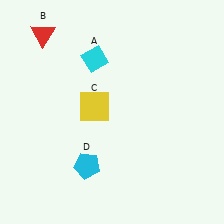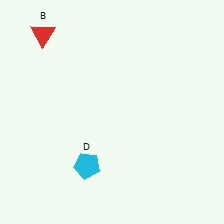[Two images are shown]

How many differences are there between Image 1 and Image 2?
There are 2 differences between the two images.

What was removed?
The cyan diamond (A), the yellow square (C) were removed in Image 2.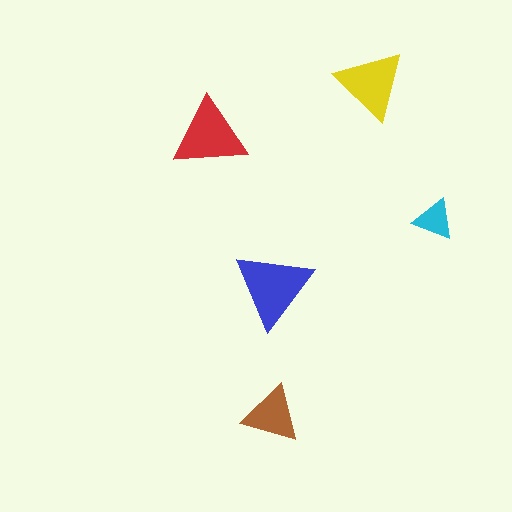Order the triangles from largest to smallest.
the blue one, the red one, the yellow one, the brown one, the cyan one.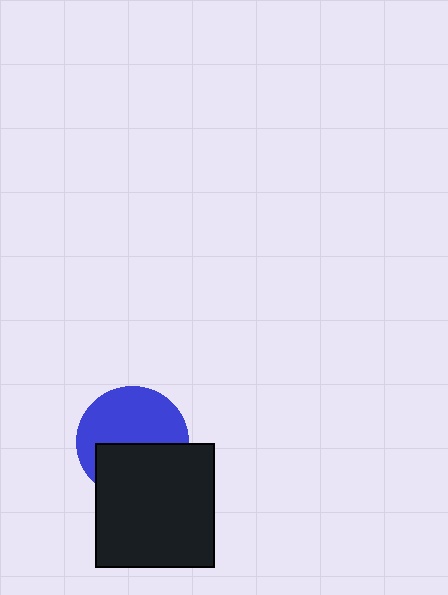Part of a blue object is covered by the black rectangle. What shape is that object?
It is a circle.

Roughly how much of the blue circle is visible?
About half of it is visible (roughly 57%).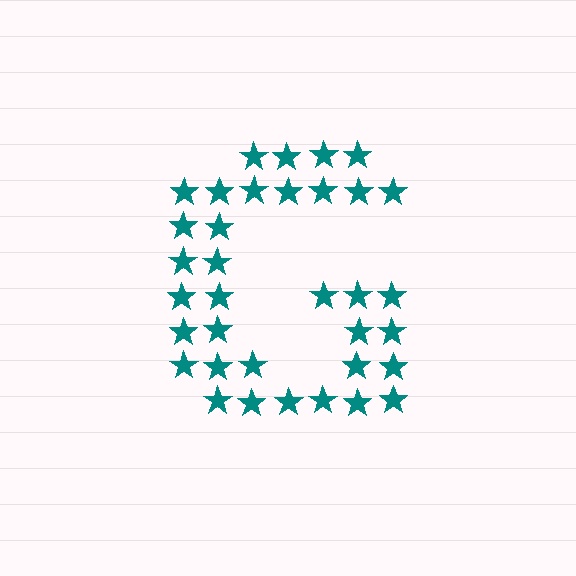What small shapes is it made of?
It is made of small stars.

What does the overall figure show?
The overall figure shows the letter G.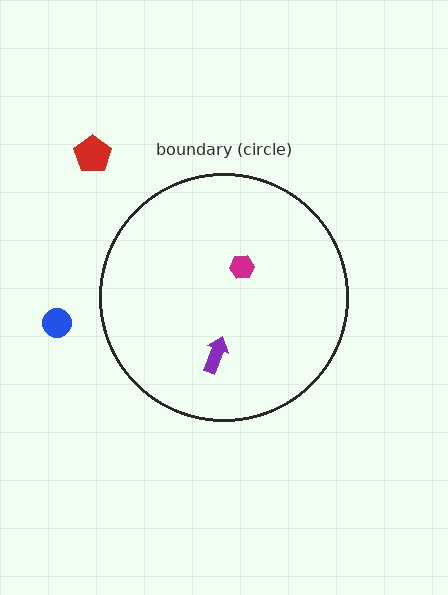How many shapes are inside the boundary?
2 inside, 2 outside.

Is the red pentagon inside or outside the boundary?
Outside.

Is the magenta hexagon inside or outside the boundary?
Inside.